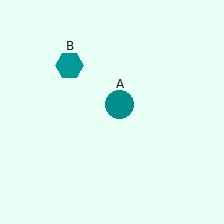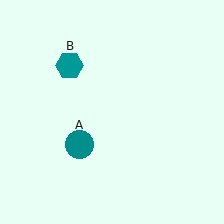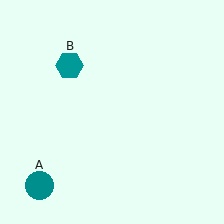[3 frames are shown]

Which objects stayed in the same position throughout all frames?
Teal hexagon (object B) remained stationary.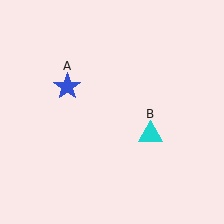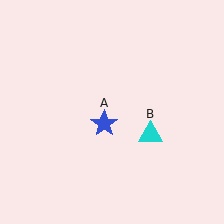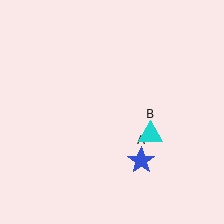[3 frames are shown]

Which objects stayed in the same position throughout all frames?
Cyan triangle (object B) remained stationary.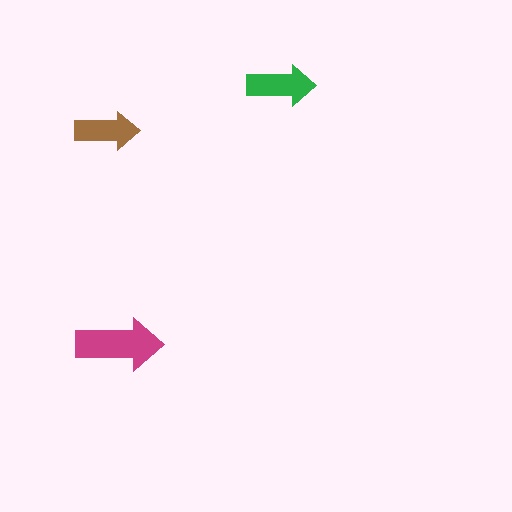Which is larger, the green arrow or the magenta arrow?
The magenta one.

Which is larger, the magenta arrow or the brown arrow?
The magenta one.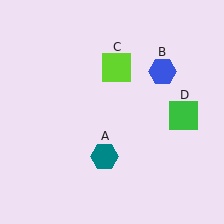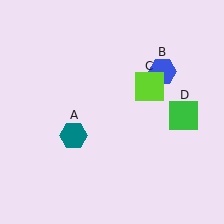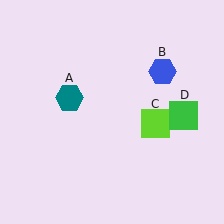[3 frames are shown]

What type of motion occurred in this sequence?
The teal hexagon (object A), lime square (object C) rotated clockwise around the center of the scene.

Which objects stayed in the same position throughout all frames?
Blue hexagon (object B) and green square (object D) remained stationary.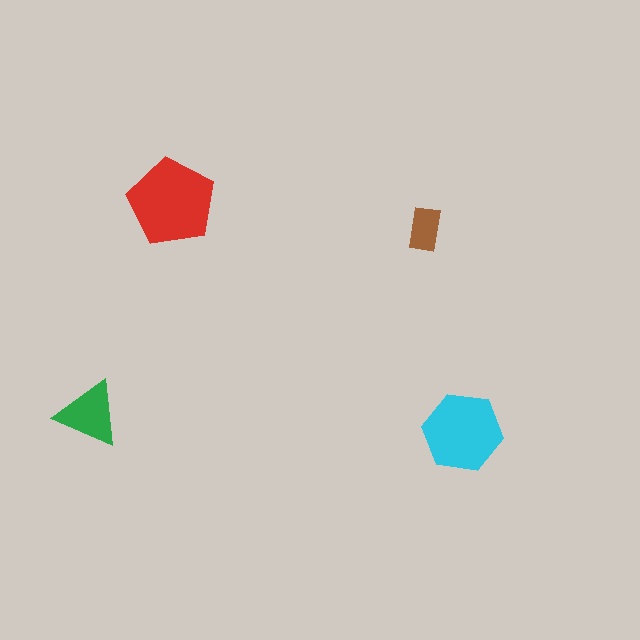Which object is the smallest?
The brown rectangle.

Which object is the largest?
The red pentagon.